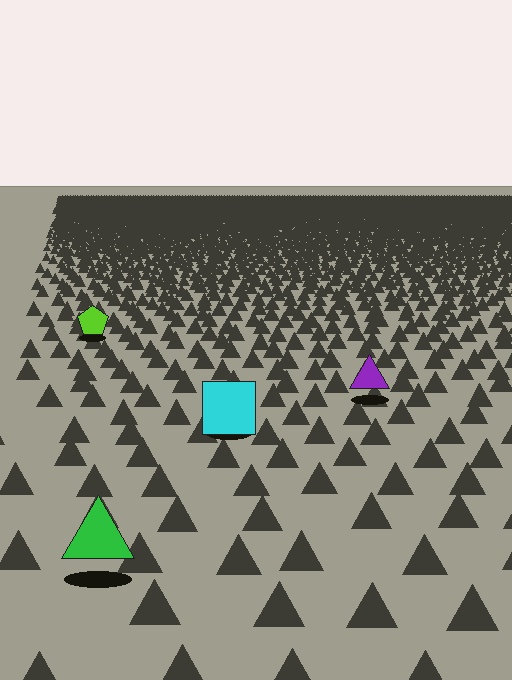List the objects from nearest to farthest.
From nearest to farthest: the green triangle, the cyan square, the purple triangle, the lime pentagon.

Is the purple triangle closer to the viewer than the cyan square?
No. The cyan square is closer — you can tell from the texture gradient: the ground texture is coarser near it.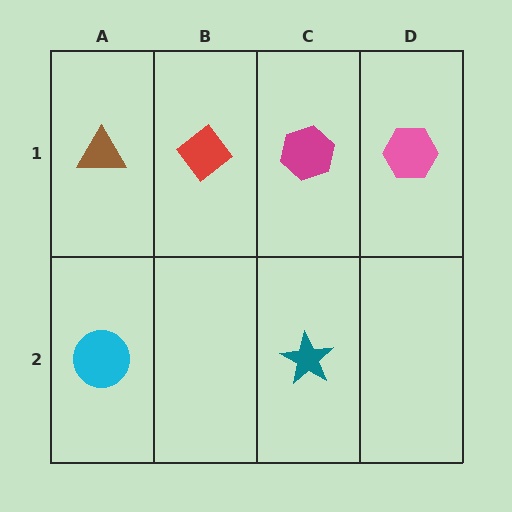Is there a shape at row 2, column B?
No, that cell is empty.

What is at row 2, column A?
A cyan circle.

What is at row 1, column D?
A pink hexagon.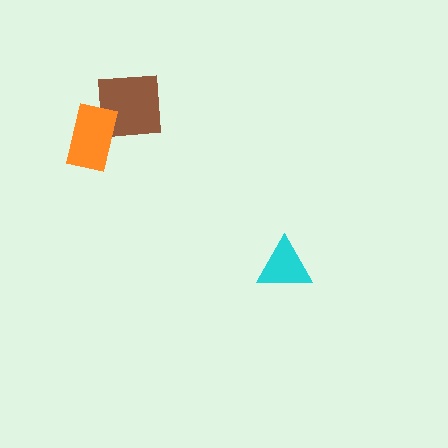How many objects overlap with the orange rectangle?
1 object overlaps with the orange rectangle.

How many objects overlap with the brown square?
1 object overlaps with the brown square.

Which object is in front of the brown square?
The orange rectangle is in front of the brown square.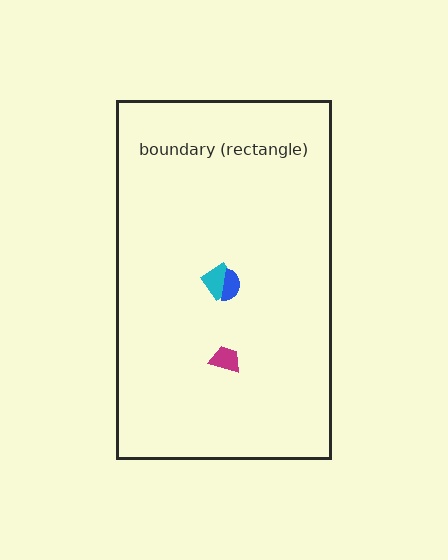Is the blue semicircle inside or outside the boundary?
Inside.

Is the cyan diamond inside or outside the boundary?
Inside.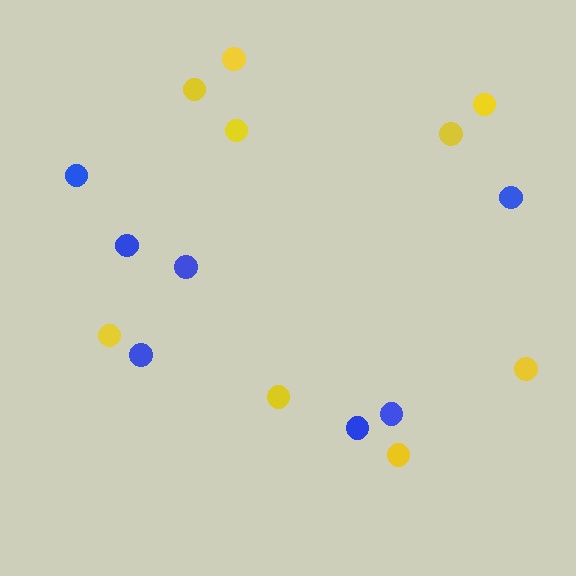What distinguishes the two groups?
There are 2 groups: one group of blue circles (7) and one group of yellow circles (9).